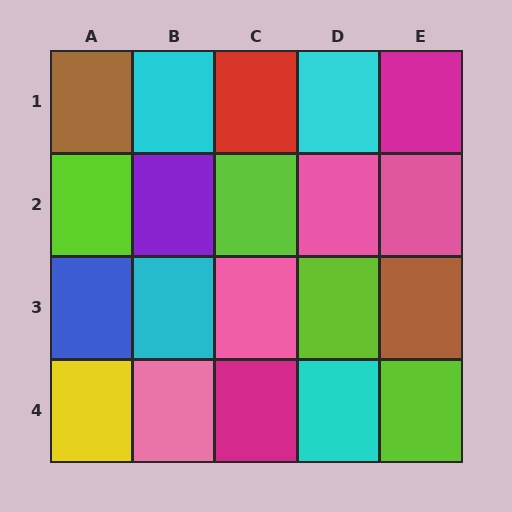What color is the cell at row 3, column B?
Cyan.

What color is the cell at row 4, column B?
Pink.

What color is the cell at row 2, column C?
Lime.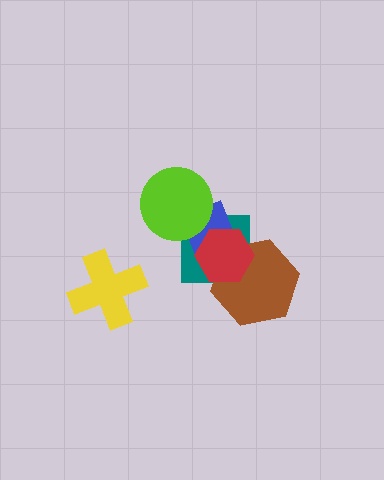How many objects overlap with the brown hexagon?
2 objects overlap with the brown hexagon.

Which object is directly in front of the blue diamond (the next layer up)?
The red hexagon is directly in front of the blue diamond.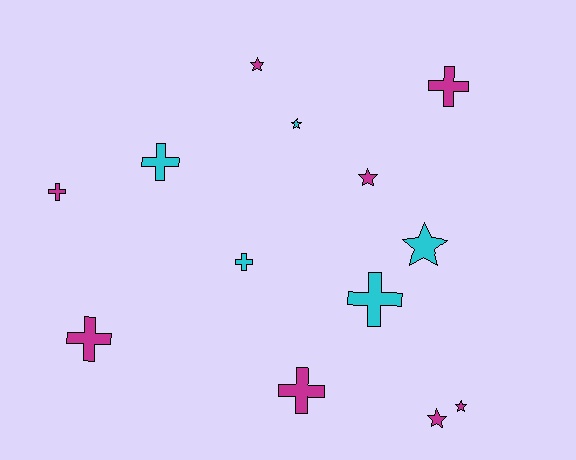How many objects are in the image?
There are 13 objects.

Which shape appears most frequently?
Cross, with 7 objects.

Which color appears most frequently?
Magenta, with 8 objects.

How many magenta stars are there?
There are 4 magenta stars.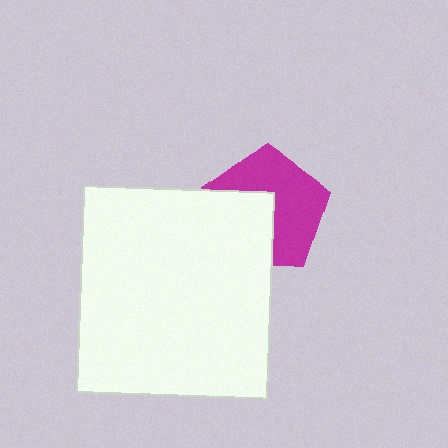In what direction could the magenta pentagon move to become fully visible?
The magenta pentagon could move toward the upper-right. That would shift it out from behind the white rectangle entirely.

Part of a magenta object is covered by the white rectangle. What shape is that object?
It is a pentagon.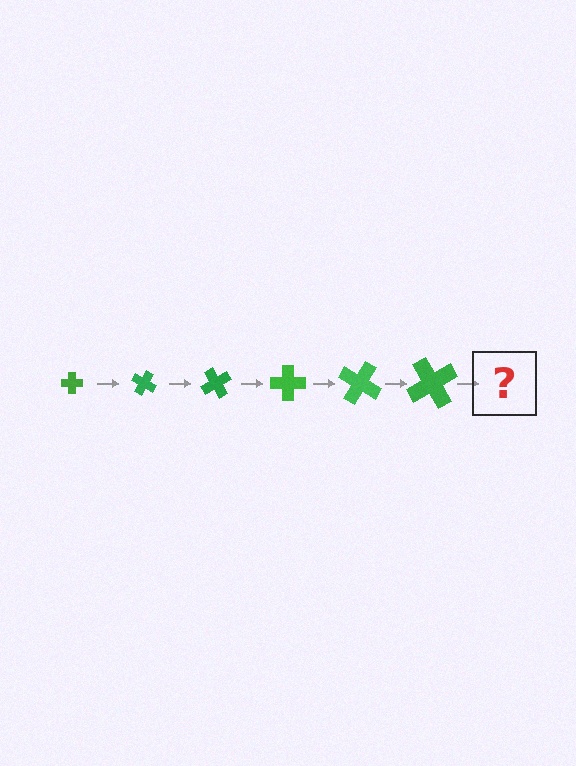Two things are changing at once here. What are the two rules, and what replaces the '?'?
The two rules are that the cross grows larger each step and it rotates 30 degrees each step. The '?' should be a cross, larger than the previous one and rotated 180 degrees from the start.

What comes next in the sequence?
The next element should be a cross, larger than the previous one and rotated 180 degrees from the start.